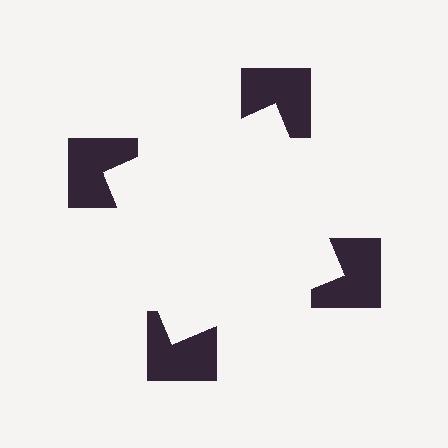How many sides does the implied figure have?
4 sides.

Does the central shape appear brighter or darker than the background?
It typically appears slightly brighter than the background, even though no actual brightness change is drawn.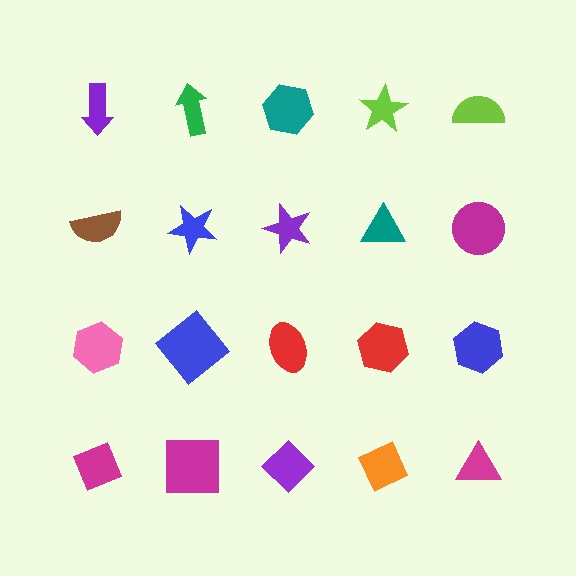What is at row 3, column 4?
A red hexagon.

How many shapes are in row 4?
5 shapes.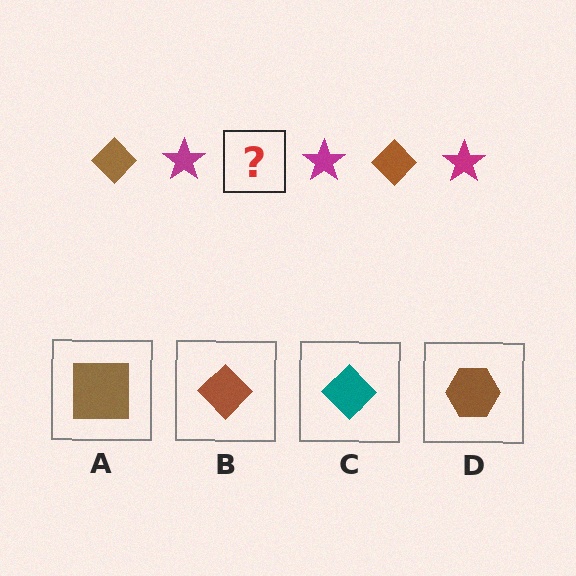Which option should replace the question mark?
Option B.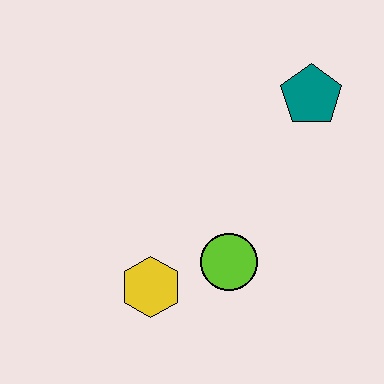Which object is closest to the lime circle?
The yellow hexagon is closest to the lime circle.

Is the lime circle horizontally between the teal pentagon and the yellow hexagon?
Yes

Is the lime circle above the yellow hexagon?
Yes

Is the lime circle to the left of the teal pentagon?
Yes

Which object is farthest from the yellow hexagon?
The teal pentagon is farthest from the yellow hexagon.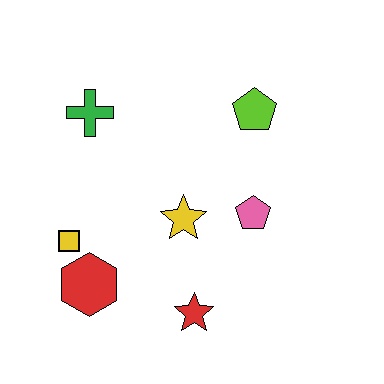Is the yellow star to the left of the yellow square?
No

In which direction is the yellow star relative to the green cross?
The yellow star is below the green cross.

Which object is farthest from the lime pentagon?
The red hexagon is farthest from the lime pentagon.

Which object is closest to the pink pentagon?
The yellow star is closest to the pink pentagon.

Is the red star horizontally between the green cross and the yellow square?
No